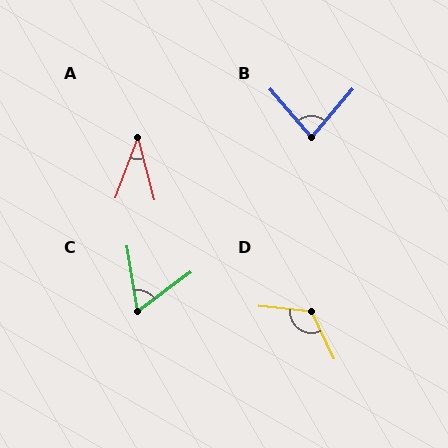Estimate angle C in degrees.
Approximately 63 degrees.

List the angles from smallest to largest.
A (36°), C (63°), B (82°), D (121°).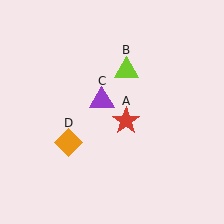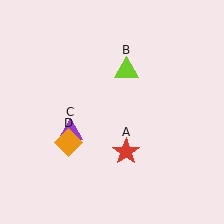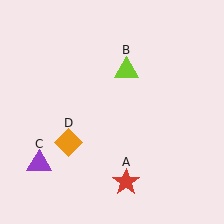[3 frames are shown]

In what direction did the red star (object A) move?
The red star (object A) moved down.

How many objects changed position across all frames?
2 objects changed position: red star (object A), purple triangle (object C).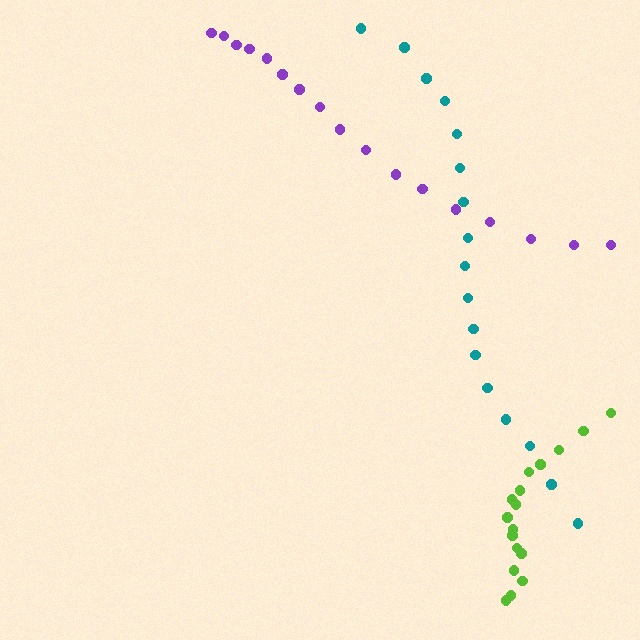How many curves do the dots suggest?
There are 3 distinct paths.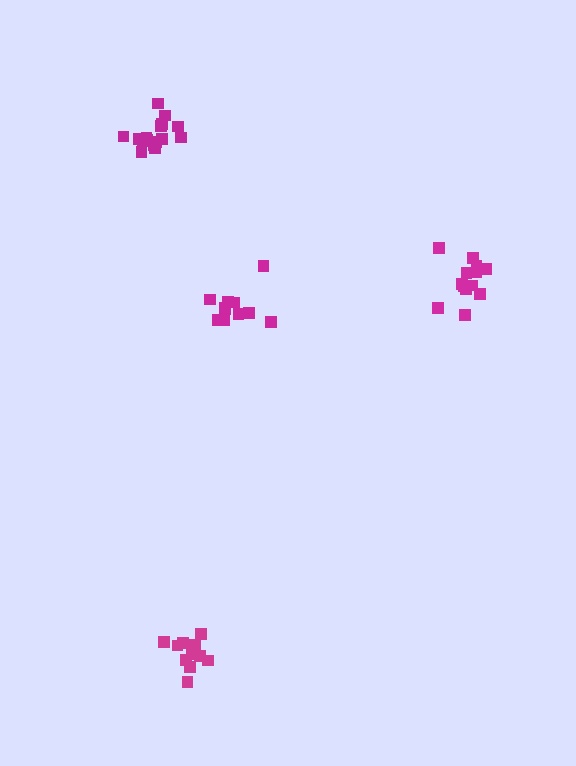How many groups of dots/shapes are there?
There are 4 groups.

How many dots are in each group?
Group 1: 11 dots, Group 2: 14 dots, Group 3: 16 dots, Group 4: 11 dots (52 total).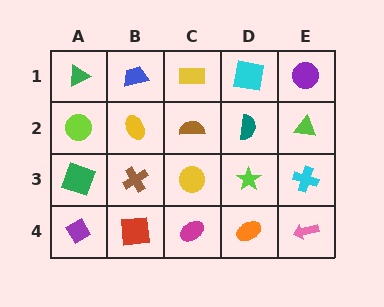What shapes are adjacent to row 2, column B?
A blue trapezoid (row 1, column B), a brown cross (row 3, column B), a lime circle (row 2, column A), a brown semicircle (row 2, column C).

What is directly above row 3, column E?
A lime triangle.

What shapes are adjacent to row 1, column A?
A lime circle (row 2, column A), a blue trapezoid (row 1, column B).